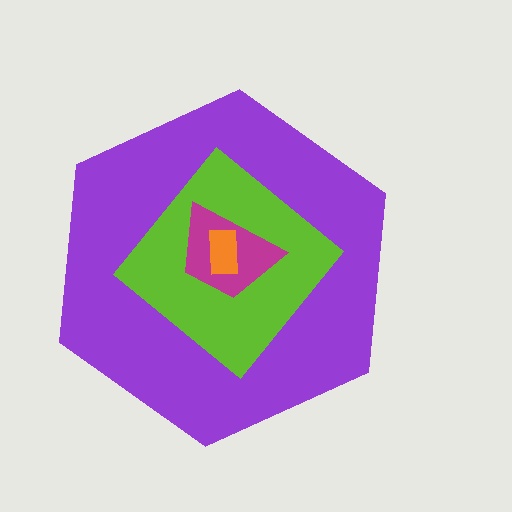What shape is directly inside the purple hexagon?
The lime diamond.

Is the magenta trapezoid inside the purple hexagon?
Yes.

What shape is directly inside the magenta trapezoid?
The orange rectangle.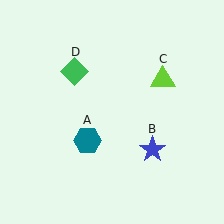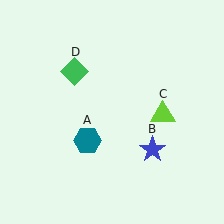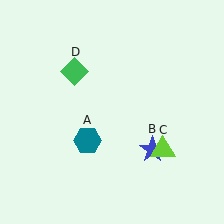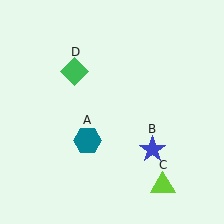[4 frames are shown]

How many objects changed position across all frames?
1 object changed position: lime triangle (object C).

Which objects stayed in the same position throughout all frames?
Teal hexagon (object A) and blue star (object B) and green diamond (object D) remained stationary.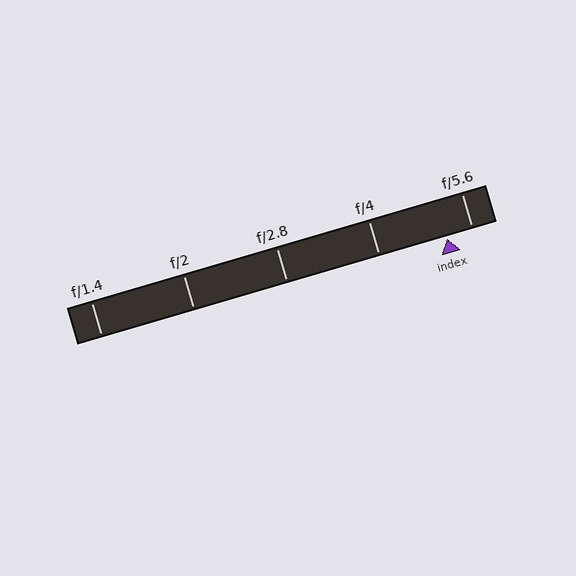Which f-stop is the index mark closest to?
The index mark is closest to f/5.6.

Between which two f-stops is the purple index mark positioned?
The index mark is between f/4 and f/5.6.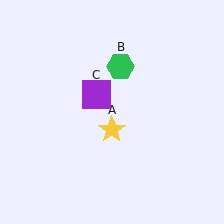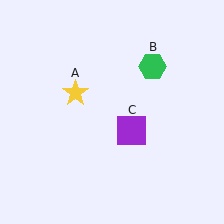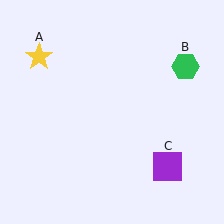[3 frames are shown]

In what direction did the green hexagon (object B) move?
The green hexagon (object B) moved right.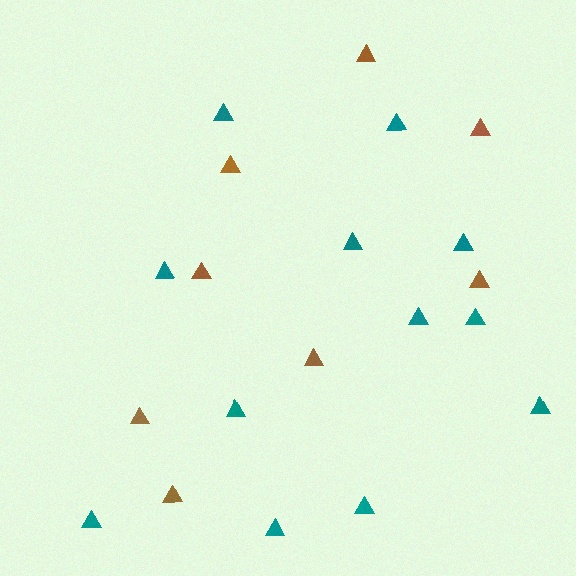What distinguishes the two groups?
There are 2 groups: one group of teal triangles (12) and one group of brown triangles (8).